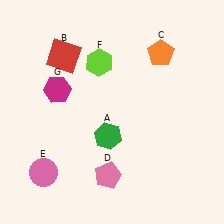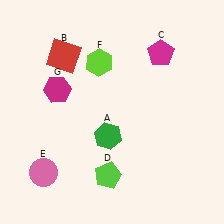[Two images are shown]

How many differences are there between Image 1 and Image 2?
There are 2 differences between the two images.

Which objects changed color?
C changed from orange to magenta. D changed from pink to lime.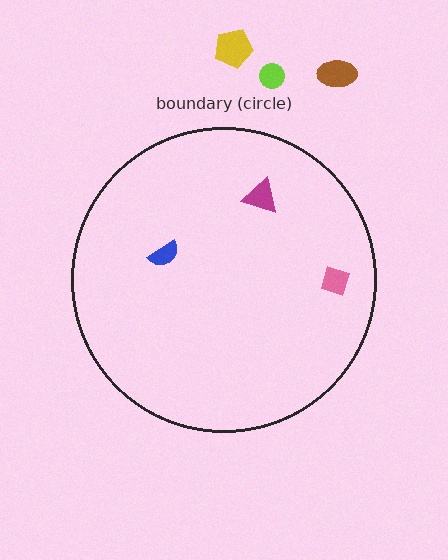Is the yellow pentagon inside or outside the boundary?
Outside.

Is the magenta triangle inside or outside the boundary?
Inside.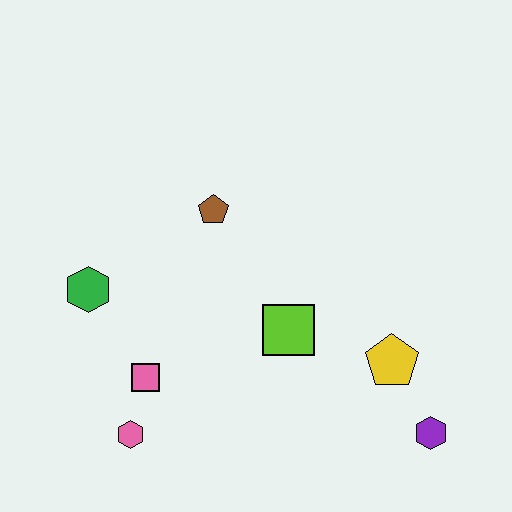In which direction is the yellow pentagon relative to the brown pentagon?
The yellow pentagon is to the right of the brown pentagon.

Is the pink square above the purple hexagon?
Yes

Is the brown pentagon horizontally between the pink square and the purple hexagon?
Yes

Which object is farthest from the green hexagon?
The purple hexagon is farthest from the green hexagon.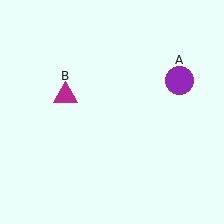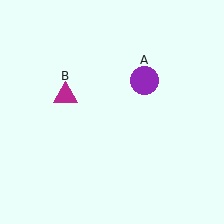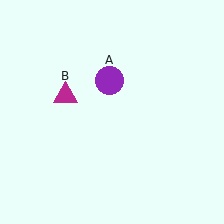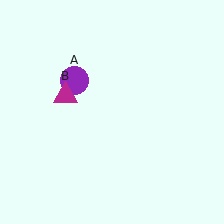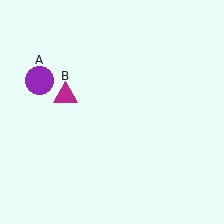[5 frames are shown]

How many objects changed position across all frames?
1 object changed position: purple circle (object A).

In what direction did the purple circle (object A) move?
The purple circle (object A) moved left.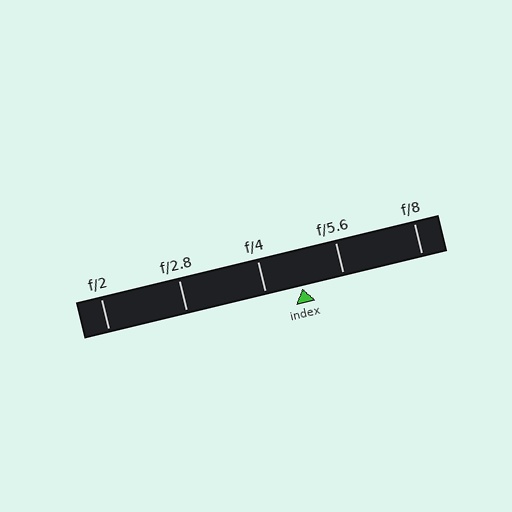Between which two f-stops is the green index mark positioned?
The index mark is between f/4 and f/5.6.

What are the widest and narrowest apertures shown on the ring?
The widest aperture shown is f/2 and the narrowest is f/8.